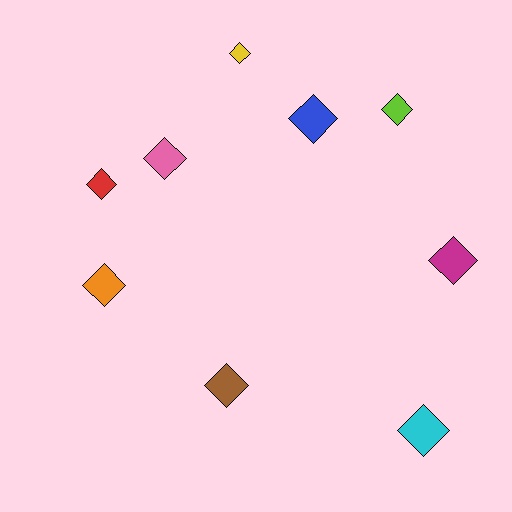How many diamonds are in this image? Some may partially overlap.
There are 9 diamonds.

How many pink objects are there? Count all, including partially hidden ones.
There is 1 pink object.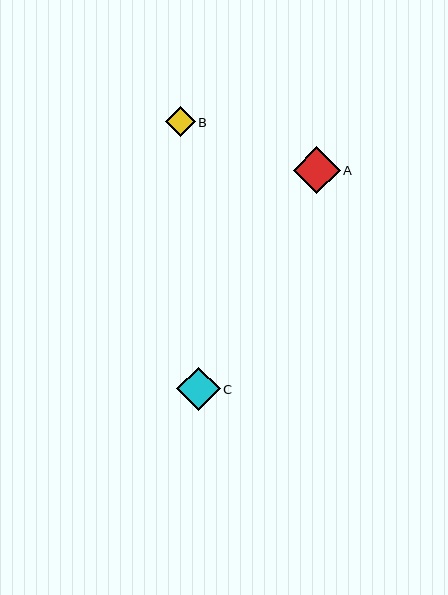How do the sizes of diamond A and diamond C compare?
Diamond A and diamond C are approximately the same size.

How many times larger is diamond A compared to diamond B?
Diamond A is approximately 1.6 times the size of diamond B.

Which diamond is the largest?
Diamond A is the largest with a size of approximately 47 pixels.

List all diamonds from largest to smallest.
From largest to smallest: A, C, B.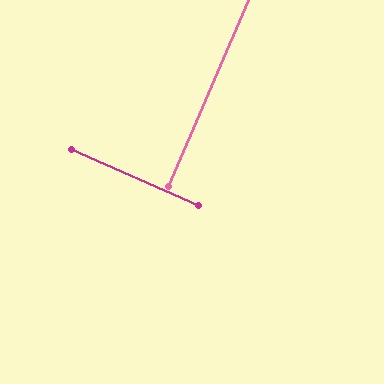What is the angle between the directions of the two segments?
Approximately 89 degrees.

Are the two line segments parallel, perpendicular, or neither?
Perpendicular — they meet at approximately 89°.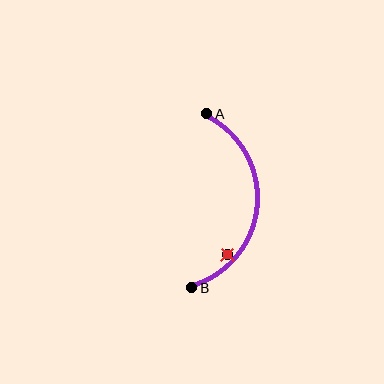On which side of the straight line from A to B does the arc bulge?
The arc bulges to the right of the straight line connecting A and B.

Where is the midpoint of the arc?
The arc midpoint is the point on the curve farthest from the straight line joining A and B. It sits to the right of that line.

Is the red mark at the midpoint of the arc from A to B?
No — the red mark does not lie on the arc at all. It sits slightly inside the curve.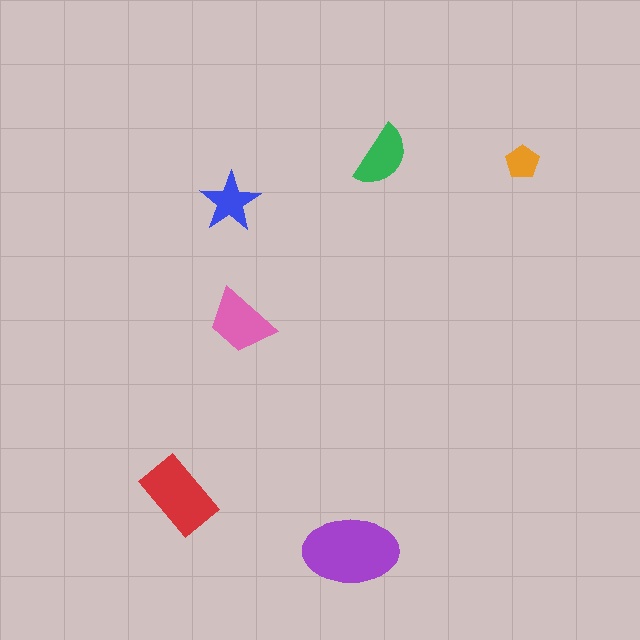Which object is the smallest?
The orange pentagon.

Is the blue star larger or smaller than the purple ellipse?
Smaller.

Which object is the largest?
The purple ellipse.